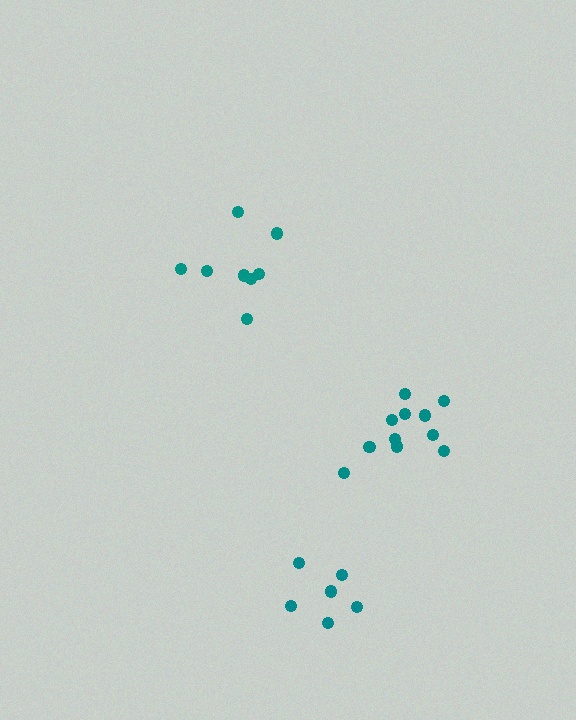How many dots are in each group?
Group 1: 8 dots, Group 2: 11 dots, Group 3: 6 dots (25 total).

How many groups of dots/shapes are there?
There are 3 groups.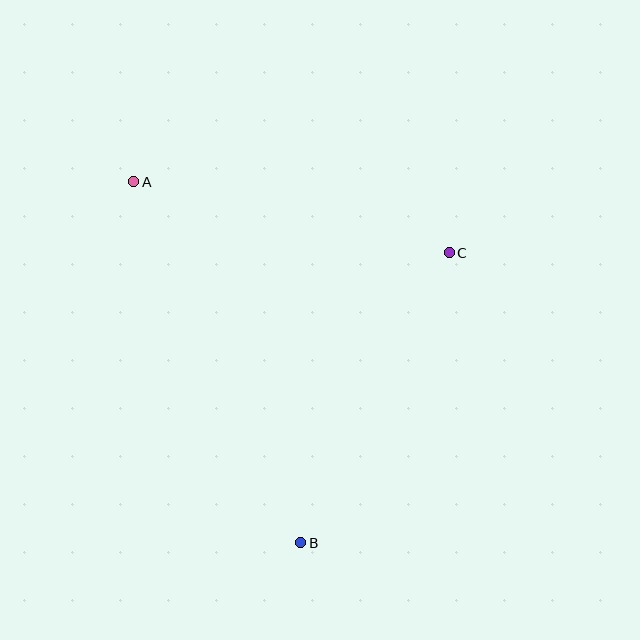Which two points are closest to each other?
Points A and C are closest to each other.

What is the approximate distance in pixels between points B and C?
The distance between B and C is approximately 326 pixels.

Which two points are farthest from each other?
Points A and B are farthest from each other.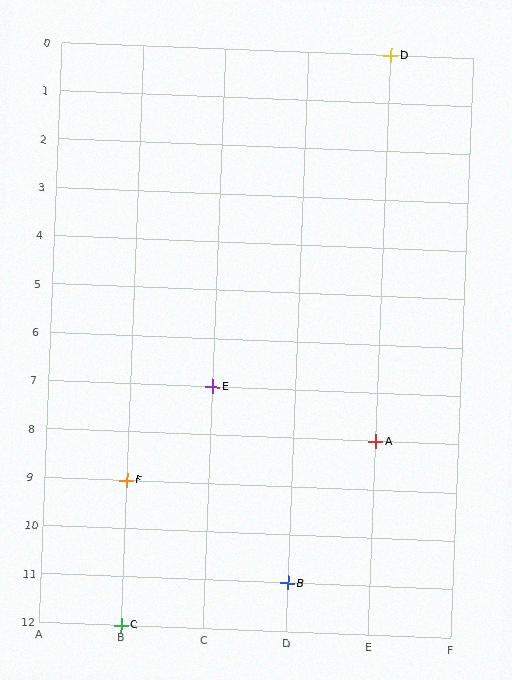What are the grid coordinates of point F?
Point F is at grid coordinates (B, 9).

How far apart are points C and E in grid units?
Points C and E are 1 column and 5 rows apart (about 5.1 grid units diagonally).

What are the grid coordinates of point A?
Point A is at grid coordinates (E, 8).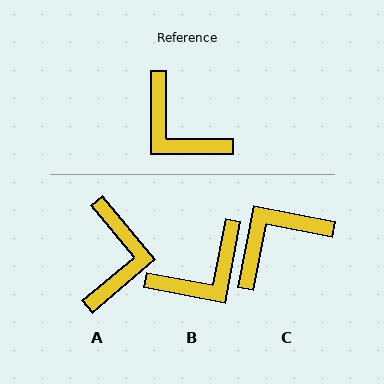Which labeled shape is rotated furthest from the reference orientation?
A, about 130 degrees away.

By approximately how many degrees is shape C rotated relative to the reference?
Approximately 101 degrees clockwise.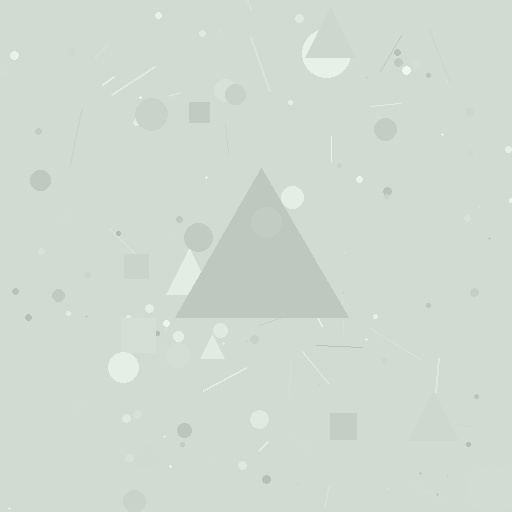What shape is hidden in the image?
A triangle is hidden in the image.